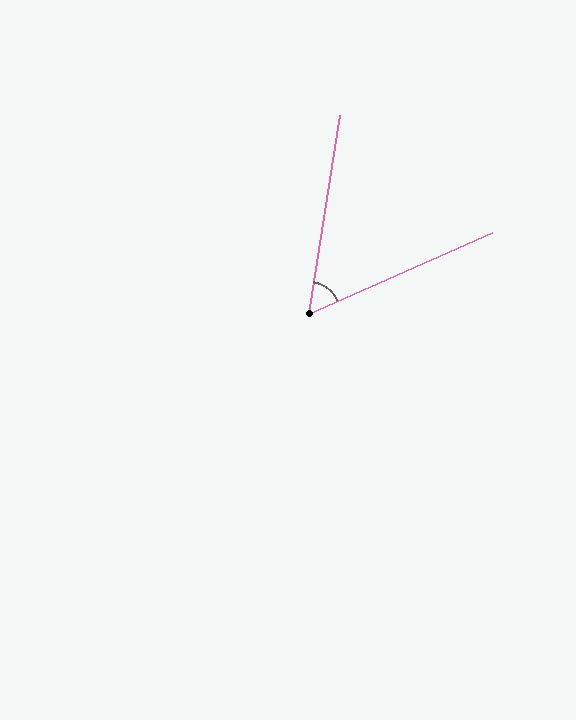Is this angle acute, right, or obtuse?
It is acute.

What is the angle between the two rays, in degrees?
Approximately 57 degrees.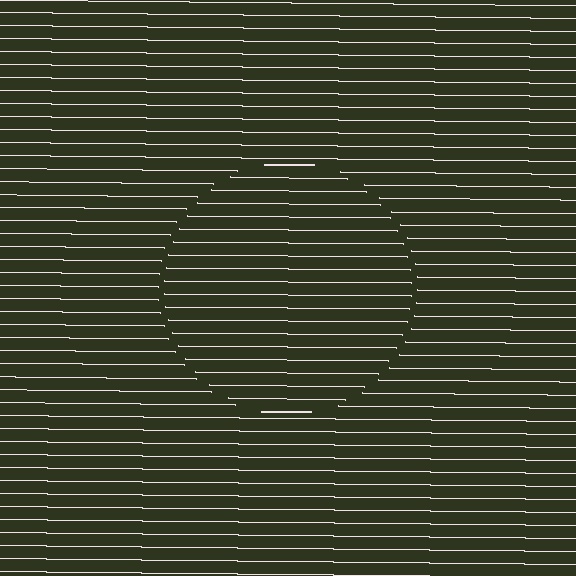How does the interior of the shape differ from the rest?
The interior of the shape contains the same grating, shifted by half a period — the contour is defined by the phase discontinuity where line-ends from the inner and outer gratings abut.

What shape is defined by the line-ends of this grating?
An illusory circle. The interior of the shape contains the same grating, shifted by half a period — the contour is defined by the phase discontinuity where line-ends from the inner and outer gratings abut.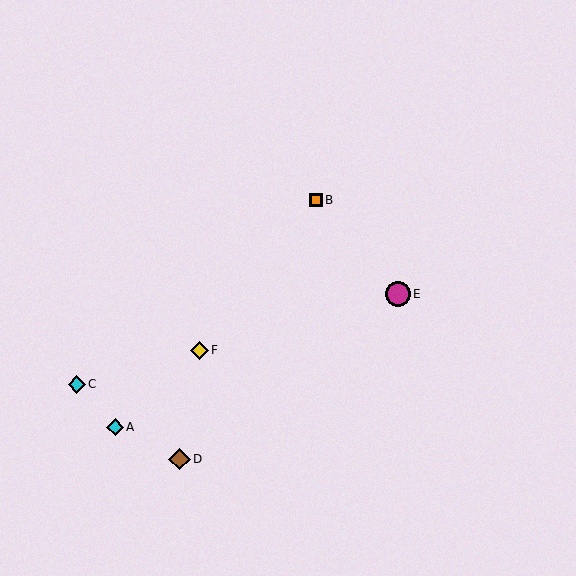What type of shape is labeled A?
Shape A is a cyan diamond.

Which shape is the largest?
The magenta circle (labeled E) is the largest.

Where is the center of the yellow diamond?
The center of the yellow diamond is at (199, 350).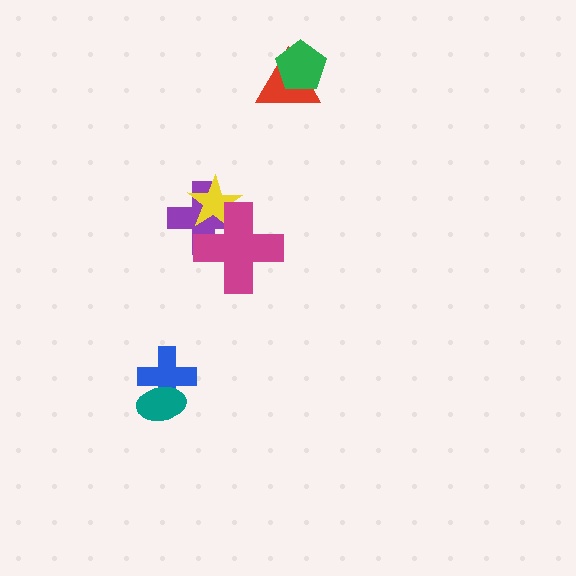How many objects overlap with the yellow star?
2 objects overlap with the yellow star.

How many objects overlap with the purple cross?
2 objects overlap with the purple cross.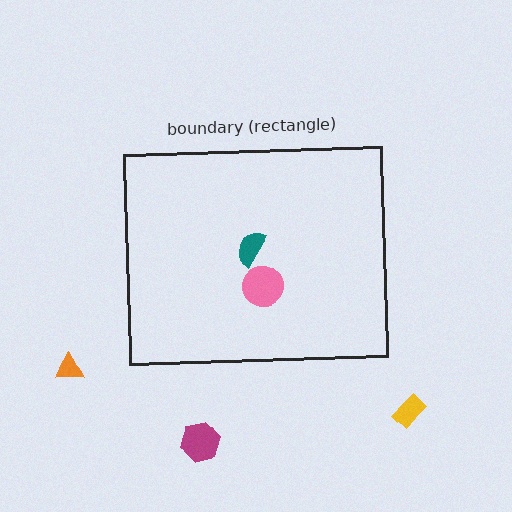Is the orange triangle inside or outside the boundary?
Outside.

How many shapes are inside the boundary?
2 inside, 3 outside.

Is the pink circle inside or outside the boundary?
Inside.